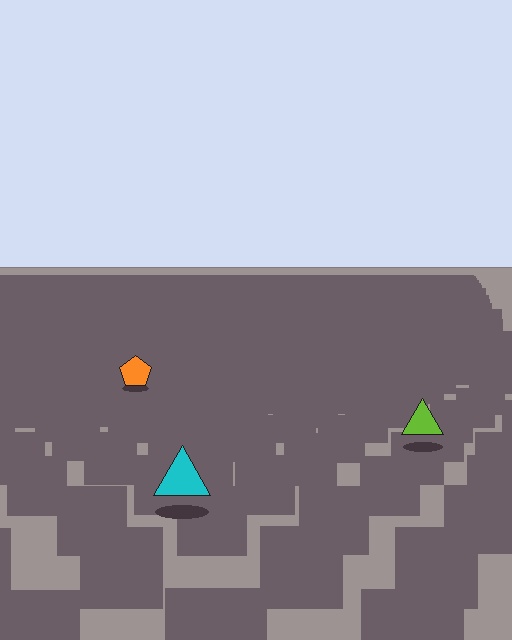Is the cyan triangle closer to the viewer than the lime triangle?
Yes. The cyan triangle is closer — you can tell from the texture gradient: the ground texture is coarser near it.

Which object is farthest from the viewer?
The orange pentagon is farthest from the viewer. It appears smaller and the ground texture around it is denser.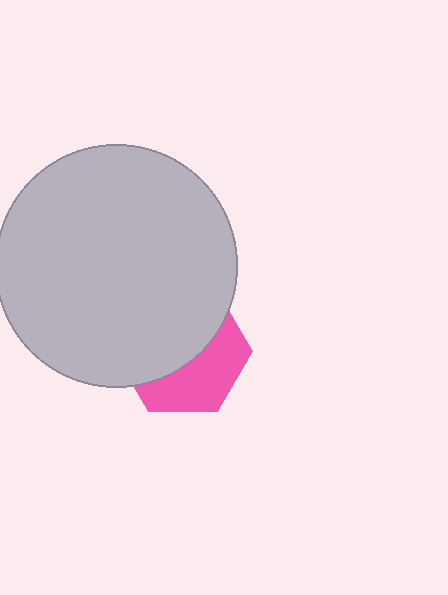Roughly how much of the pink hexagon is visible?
A small part of it is visible (roughly 42%).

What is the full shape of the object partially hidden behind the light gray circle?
The partially hidden object is a pink hexagon.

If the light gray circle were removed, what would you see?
You would see the complete pink hexagon.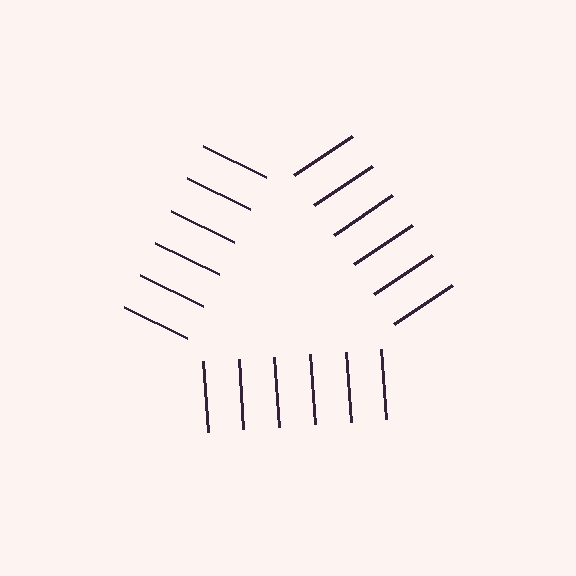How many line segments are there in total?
18 — 6 along each of the 3 edges.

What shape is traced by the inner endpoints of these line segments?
An illusory triangle — the line segments terminate on its edges but no continuous stroke is drawn.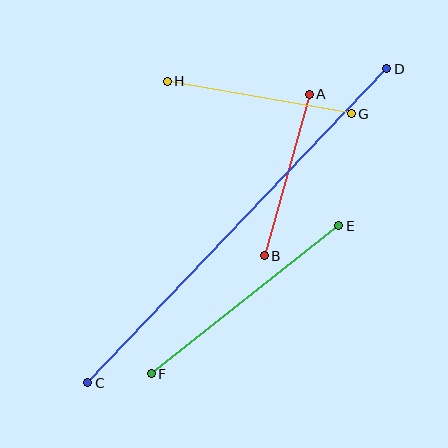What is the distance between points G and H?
The distance is approximately 187 pixels.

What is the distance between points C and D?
The distance is approximately 434 pixels.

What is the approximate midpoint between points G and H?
The midpoint is at approximately (259, 97) pixels.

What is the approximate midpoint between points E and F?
The midpoint is at approximately (245, 300) pixels.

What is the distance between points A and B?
The distance is approximately 167 pixels.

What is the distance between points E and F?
The distance is approximately 239 pixels.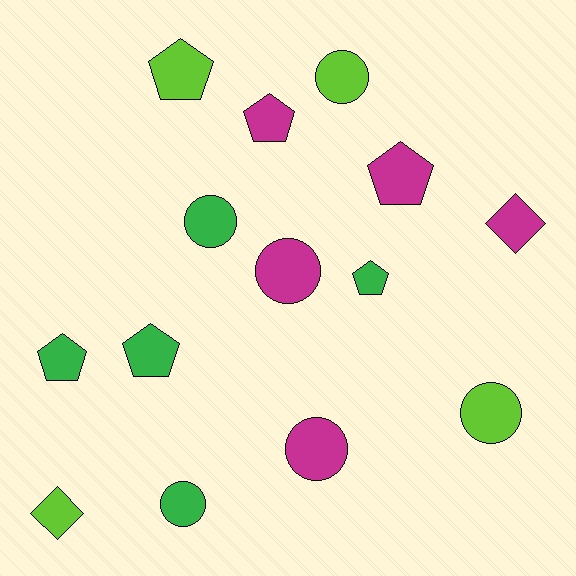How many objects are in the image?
There are 14 objects.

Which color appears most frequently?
Green, with 5 objects.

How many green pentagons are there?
There are 3 green pentagons.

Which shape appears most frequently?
Pentagon, with 6 objects.